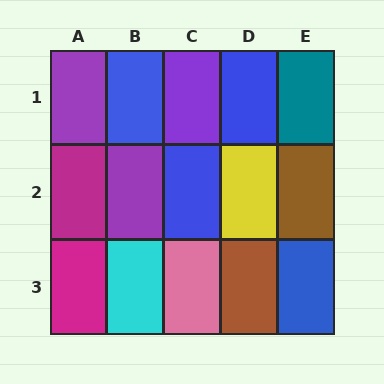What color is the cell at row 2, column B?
Purple.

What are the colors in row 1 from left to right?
Purple, blue, purple, blue, teal.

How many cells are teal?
1 cell is teal.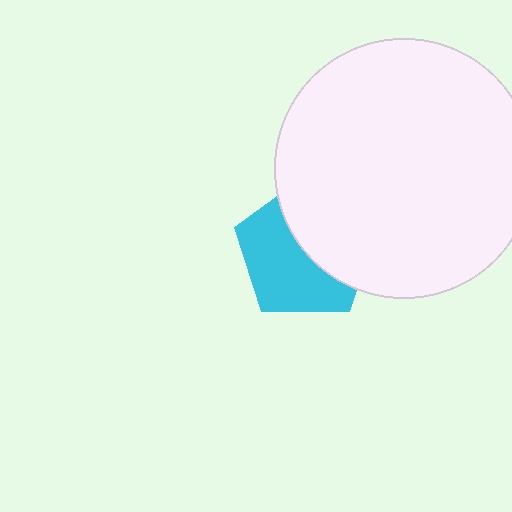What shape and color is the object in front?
The object in front is a white circle.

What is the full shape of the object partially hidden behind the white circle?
The partially hidden object is a cyan pentagon.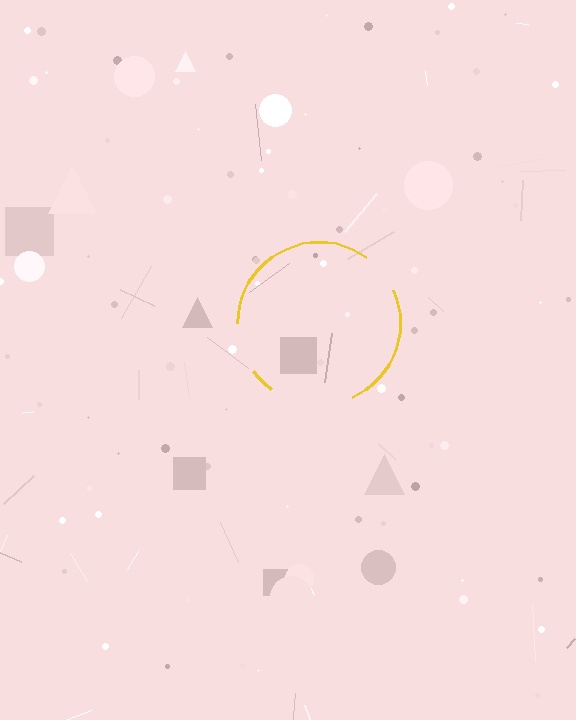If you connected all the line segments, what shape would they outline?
They would outline a circle.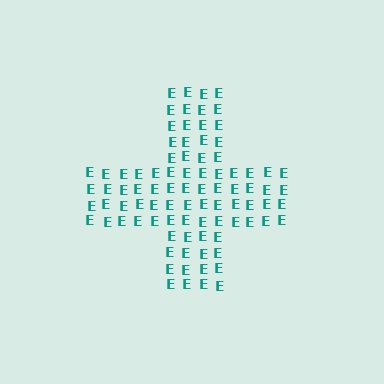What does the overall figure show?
The overall figure shows a cross.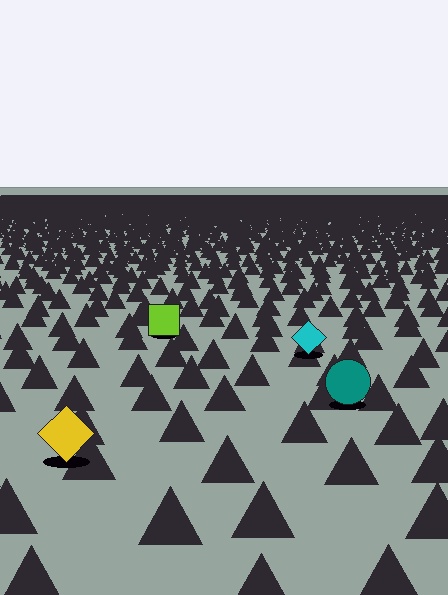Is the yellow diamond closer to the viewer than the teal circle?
Yes. The yellow diamond is closer — you can tell from the texture gradient: the ground texture is coarser near it.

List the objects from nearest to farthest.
From nearest to farthest: the yellow diamond, the teal circle, the cyan diamond, the lime square.